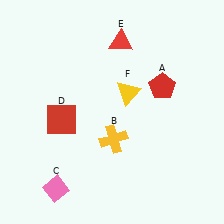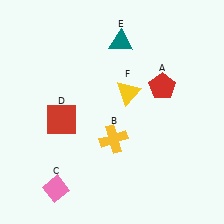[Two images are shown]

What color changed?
The triangle (E) changed from red in Image 1 to teal in Image 2.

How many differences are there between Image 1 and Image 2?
There is 1 difference between the two images.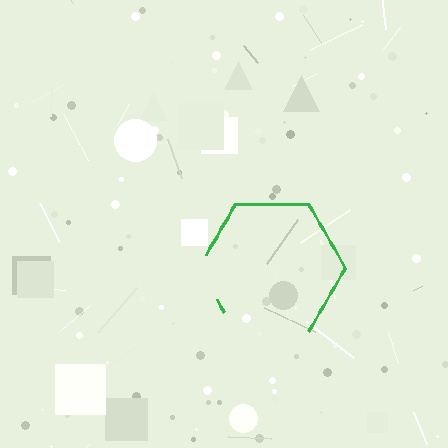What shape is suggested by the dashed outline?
The dashed outline suggests a hexagon.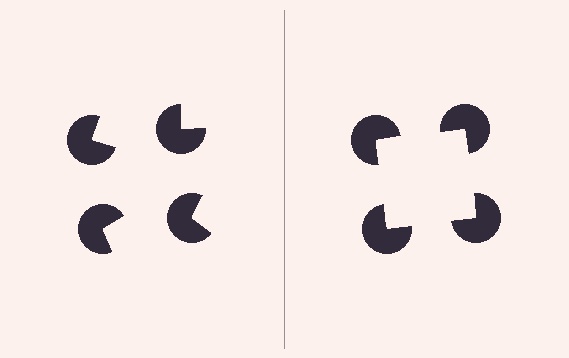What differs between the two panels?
The pac-man discs are positioned identically on both sides; only the wedge orientations differ. On the right they align to a square; on the left they are misaligned.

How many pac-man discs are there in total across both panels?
8 — 4 on each side.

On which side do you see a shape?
An illusory square appears on the right side. On the left side the wedge cuts are rotated, so no coherent shape forms.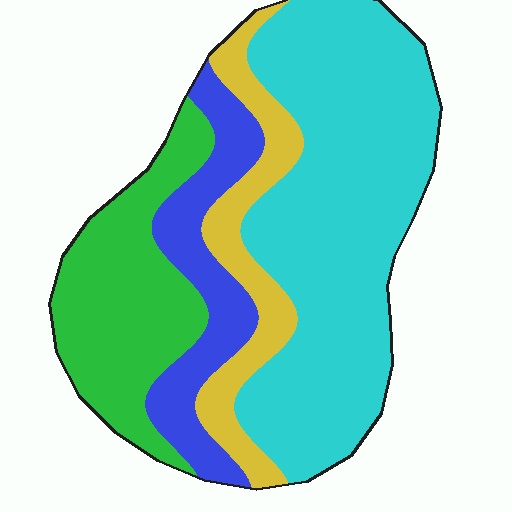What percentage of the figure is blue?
Blue takes up about one sixth (1/6) of the figure.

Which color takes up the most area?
Cyan, at roughly 50%.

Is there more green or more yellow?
Green.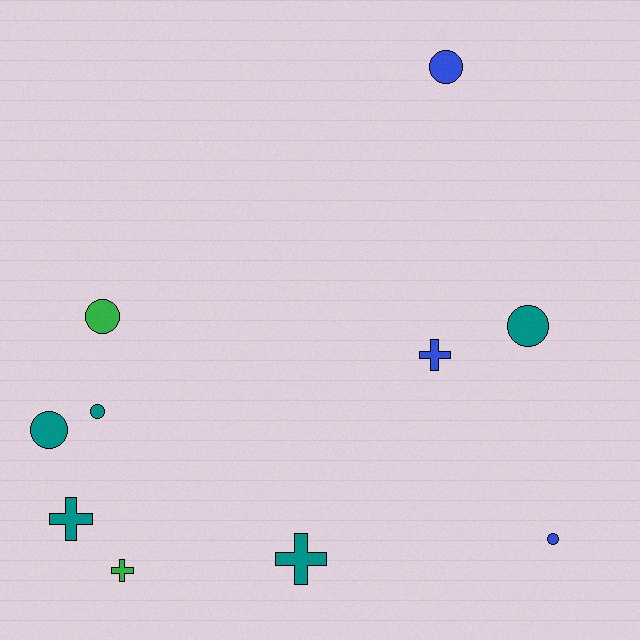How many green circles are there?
There is 1 green circle.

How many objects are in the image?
There are 10 objects.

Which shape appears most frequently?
Circle, with 6 objects.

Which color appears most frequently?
Teal, with 5 objects.